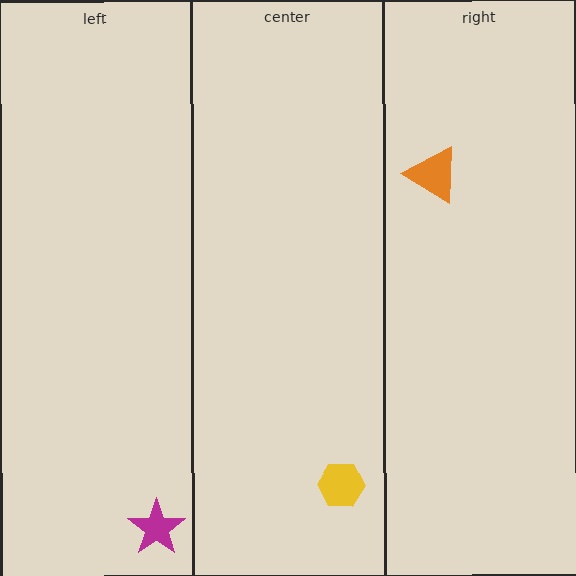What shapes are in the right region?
The orange triangle.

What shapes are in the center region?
The yellow hexagon.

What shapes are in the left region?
The magenta star.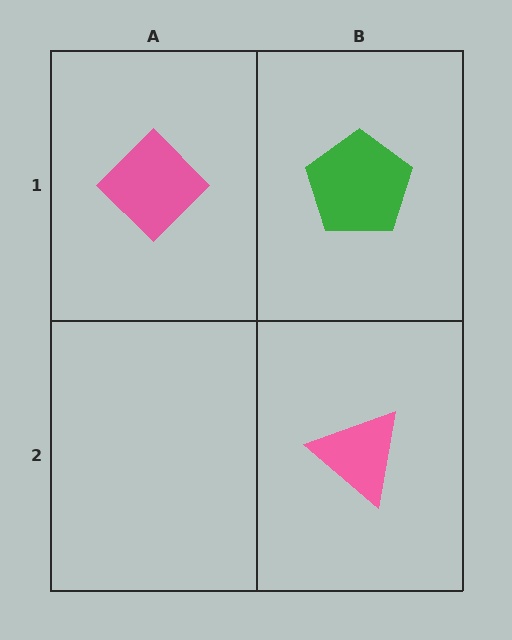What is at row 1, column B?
A green pentagon.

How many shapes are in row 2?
1 shape.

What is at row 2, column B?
A pink triangle.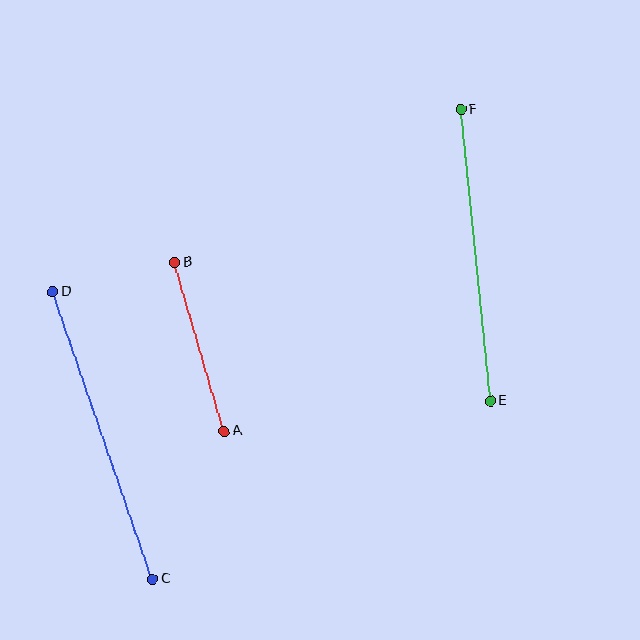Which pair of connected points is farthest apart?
Points C and D are farthest apart.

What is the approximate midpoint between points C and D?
The midpoint is at approximately (103, 435) pixels.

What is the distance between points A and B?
The distance is approximately 176 pixels.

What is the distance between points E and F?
The distance is approximately 293 pixels.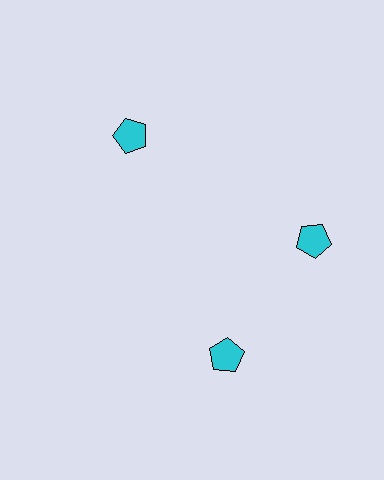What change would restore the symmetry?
The symmetry would be restored by rotating it back into even spacing with its neighbors so that all 3 pentagons sit at equal angles and equal distance from the center.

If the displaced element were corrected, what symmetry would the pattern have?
It would have 3-fold rotational symmetry — the pattern would map onto itself every 120 degrees.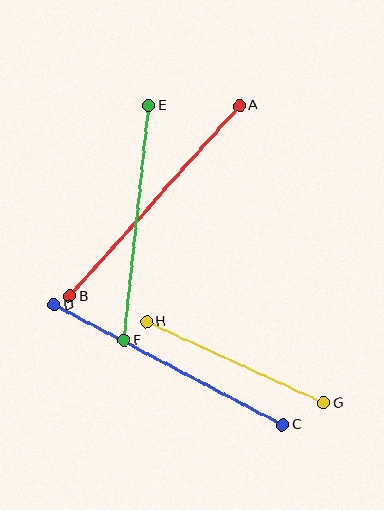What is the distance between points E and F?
The distance is approximately 236 pixels.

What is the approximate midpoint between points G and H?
The midpoint is at approximately (235, 362) pixels.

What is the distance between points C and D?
The distance is approximately 258 pixels.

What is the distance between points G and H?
The distance is approximately 195 pixels.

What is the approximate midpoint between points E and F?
The midpoint is at approximately (136, 223) pixels.